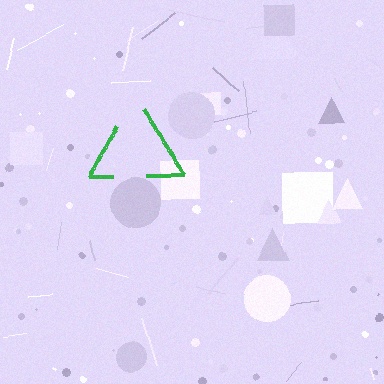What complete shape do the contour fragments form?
The contour fragments form a triangle.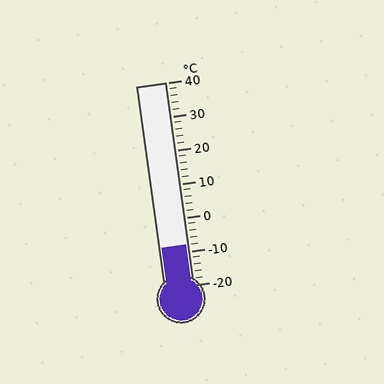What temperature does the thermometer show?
The thermometer shows approximately -8°C.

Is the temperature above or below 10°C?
The temperature is below 10°C.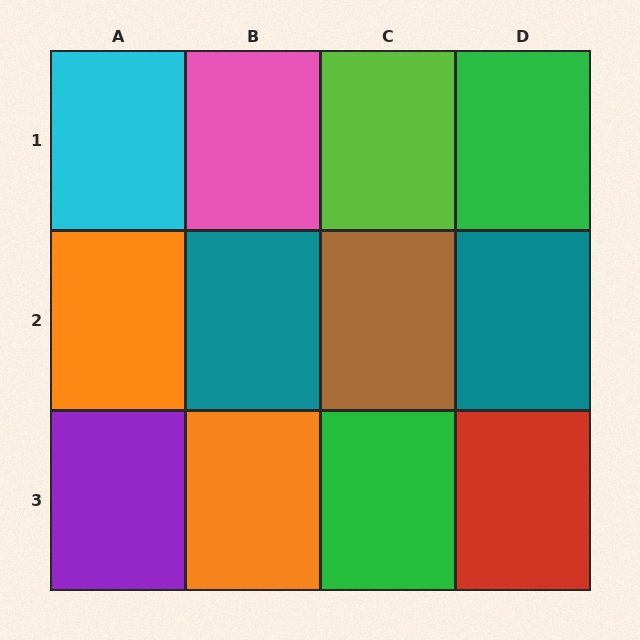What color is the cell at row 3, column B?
Orange.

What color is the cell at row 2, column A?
Orange.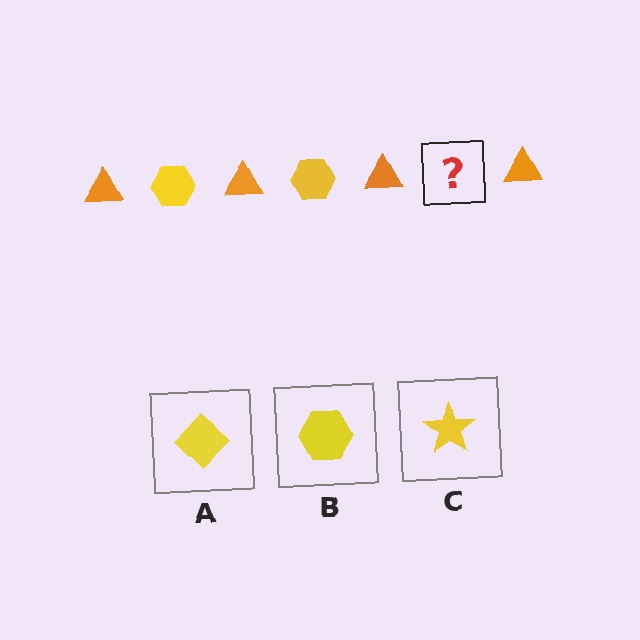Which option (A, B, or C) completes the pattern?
B.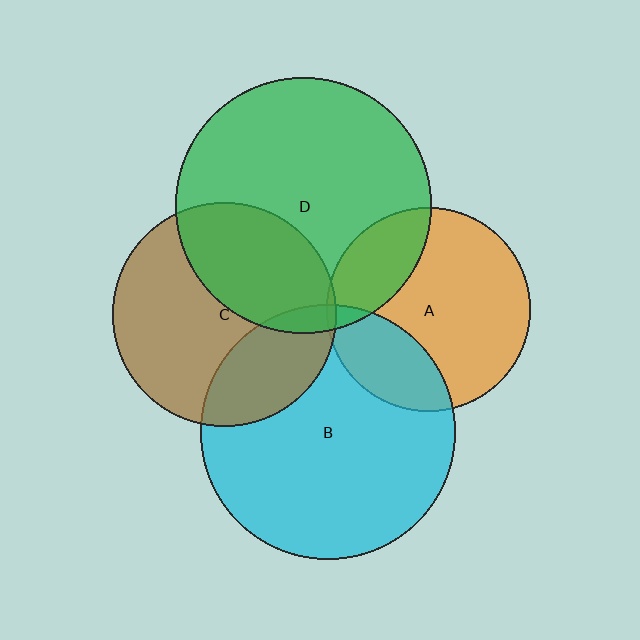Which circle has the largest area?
Circle D (green).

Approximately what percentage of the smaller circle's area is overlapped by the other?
Approximately 25%.